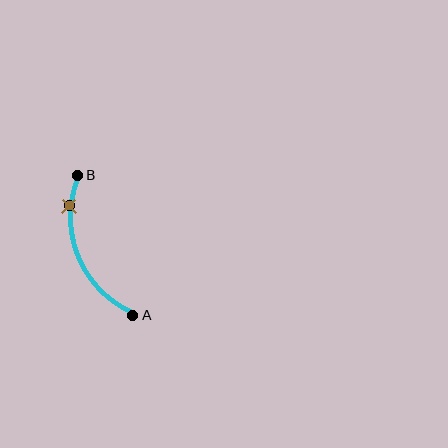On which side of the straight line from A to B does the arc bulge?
The arc bulges to the left of the straight line connecting A and B.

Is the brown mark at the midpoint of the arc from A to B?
No. The brown mark lies on the arc but is closer to endpoint B. The arc midpoint would be at the point on the curve equidistant along the arc from both A and B.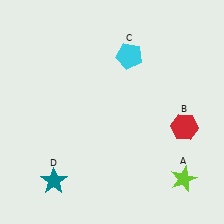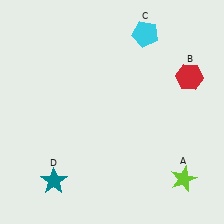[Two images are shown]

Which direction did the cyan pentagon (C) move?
The cyan pentagon (C) moved up.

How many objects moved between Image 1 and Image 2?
2 objects moved between the two images.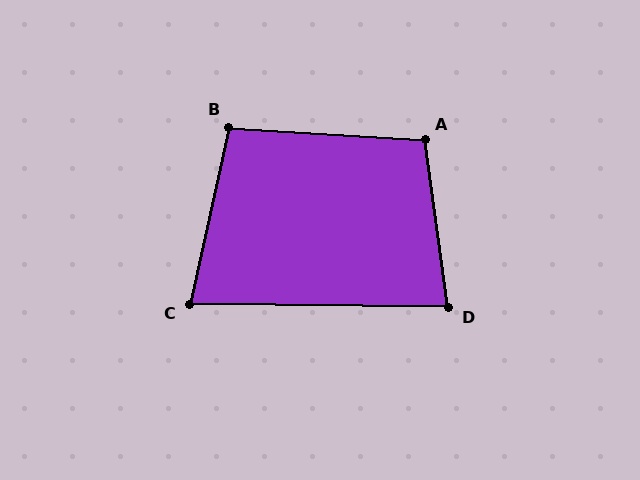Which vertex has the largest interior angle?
A, at approximately 102 degrees.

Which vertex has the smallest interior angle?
C, at approximately 78 degrees.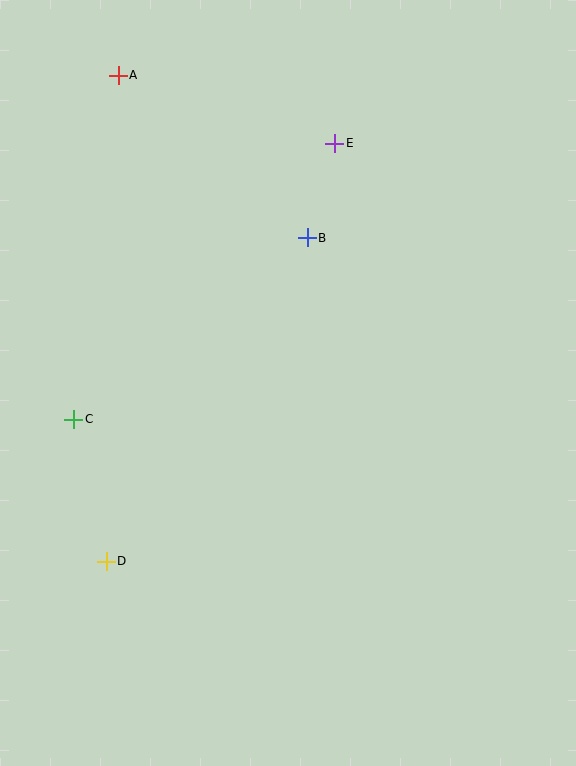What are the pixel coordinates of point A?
Point A is at (118, 75).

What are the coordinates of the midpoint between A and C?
The midpoint between A and C is at (96, 247).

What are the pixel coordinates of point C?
Point C is at (74, 419).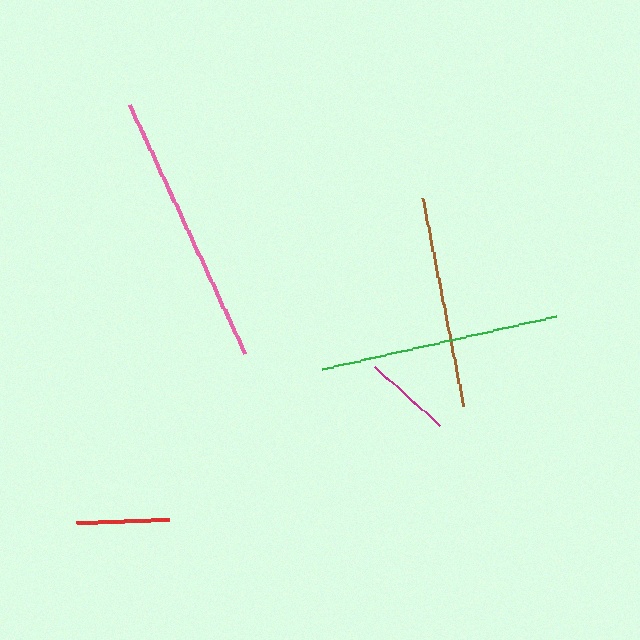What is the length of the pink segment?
The pink segment is approximately 275 pixels long.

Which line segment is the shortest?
The magenta line is the shortest at approximately 88 pixels.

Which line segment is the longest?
The pink line is the longest at approximately 275 pixels.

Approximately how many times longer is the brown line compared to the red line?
The brown line is approximately 2.3 times the length of the red line.